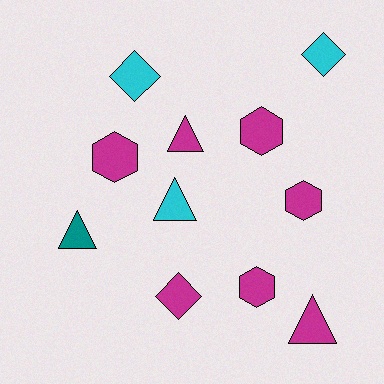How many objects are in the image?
There are 11 objects.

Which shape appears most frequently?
Hexagon, with 4 objects.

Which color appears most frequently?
Magenta, with 7 objects.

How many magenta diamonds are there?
There is 1 magenta diamond.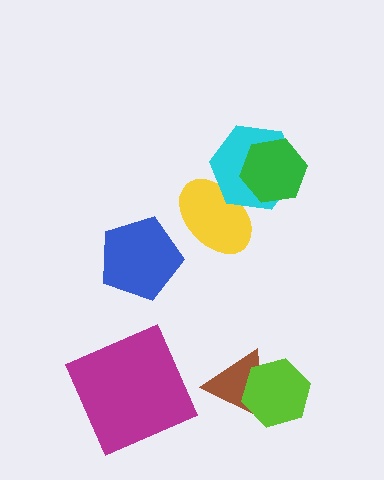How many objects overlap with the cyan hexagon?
2 objects overlap with the cyan hexagon.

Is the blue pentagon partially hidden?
No, no other shape covers it.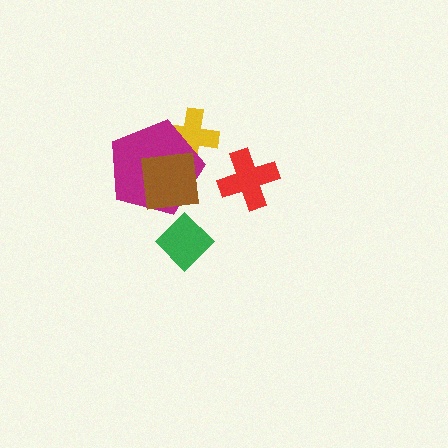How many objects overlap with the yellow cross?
2 objects overlap with the yellow cross.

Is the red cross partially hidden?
No, no other shape covers it.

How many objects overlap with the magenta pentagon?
2 objects overlap with the magenta pentagon.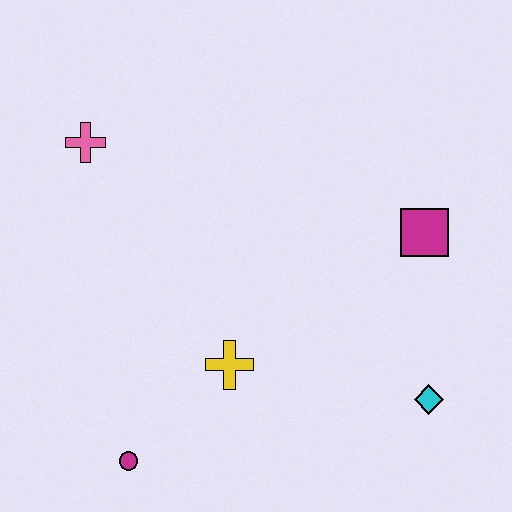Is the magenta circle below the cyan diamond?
Yes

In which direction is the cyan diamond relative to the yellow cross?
The cyan diamond is to the right of the yellow cross.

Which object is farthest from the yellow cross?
The pink cross is farthest from the yellow cross.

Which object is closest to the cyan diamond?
The magenta square is closest to the cyan diamond.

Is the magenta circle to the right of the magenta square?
No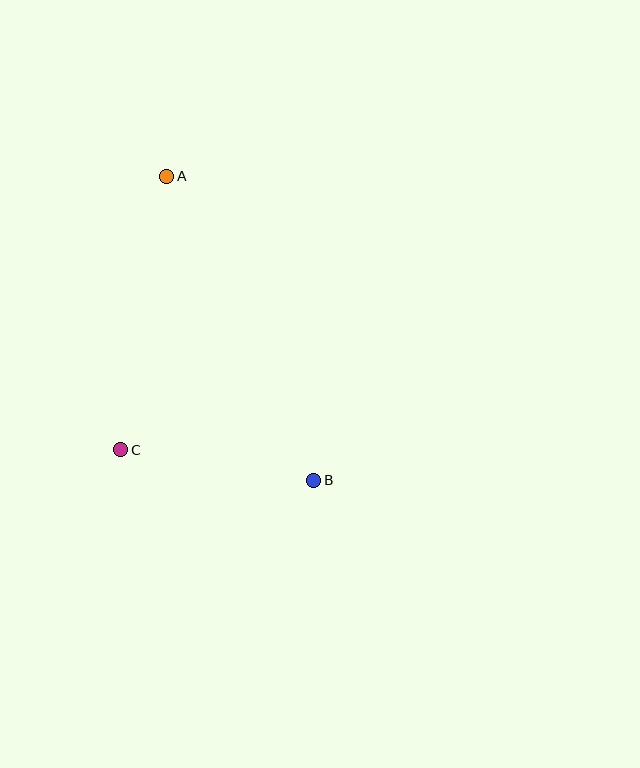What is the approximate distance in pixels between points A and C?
The distance between A and C is approximately 277 pixels.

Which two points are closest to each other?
Points B and C are closest to each other.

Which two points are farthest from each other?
Points A and B are farthest from each other.